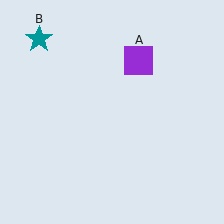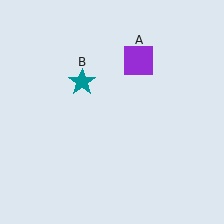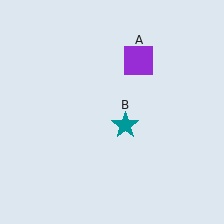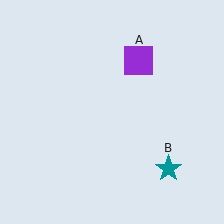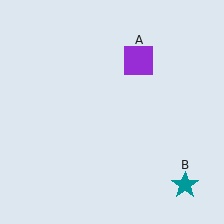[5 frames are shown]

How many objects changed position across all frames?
1 object changed position: teal star (object B).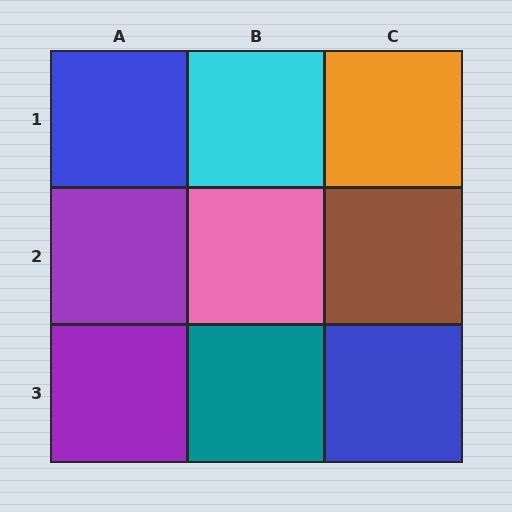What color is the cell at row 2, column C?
Brown.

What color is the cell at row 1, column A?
Blue.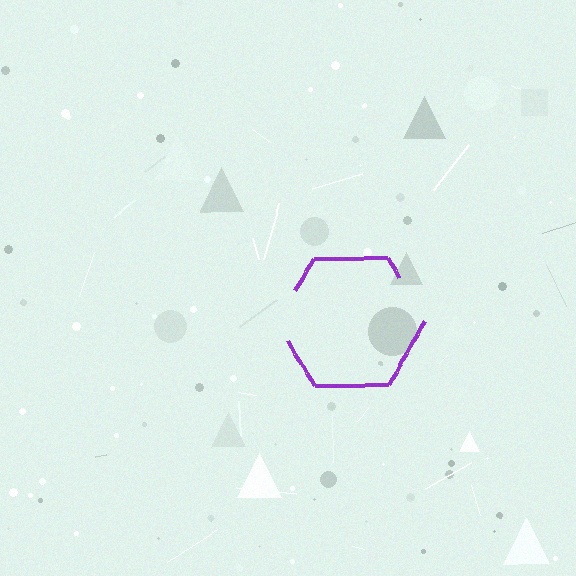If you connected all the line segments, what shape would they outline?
They would outline a hexagon.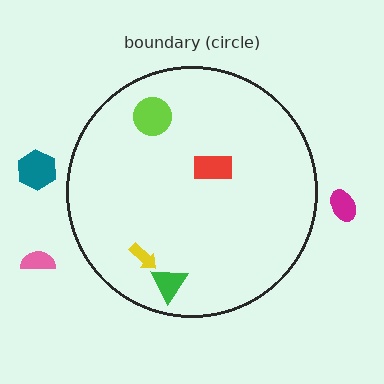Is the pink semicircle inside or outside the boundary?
Outside.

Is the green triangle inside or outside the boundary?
Inside.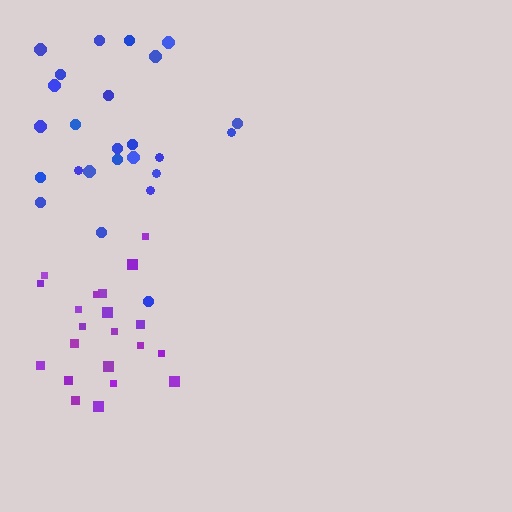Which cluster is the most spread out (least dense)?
Blue.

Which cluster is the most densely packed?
Purple.